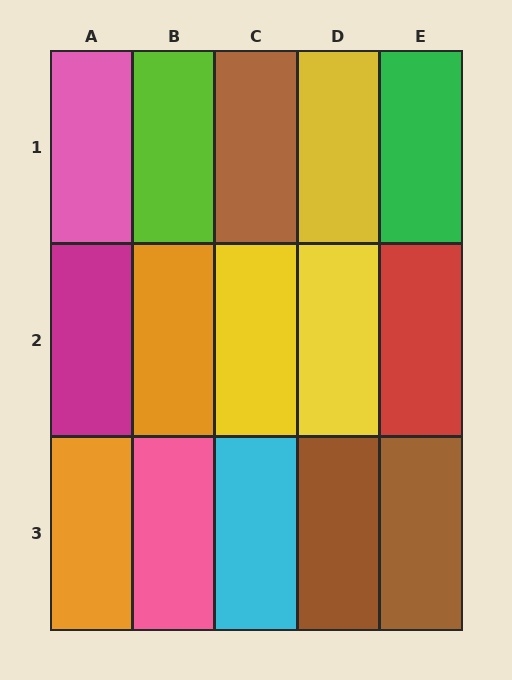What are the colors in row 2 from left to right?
Magenta, orange, yellow, yellow, red.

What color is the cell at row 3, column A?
Orange.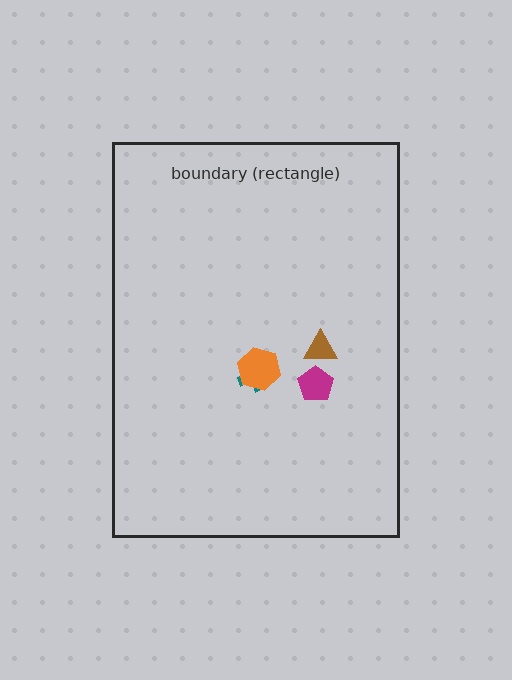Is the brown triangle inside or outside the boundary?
Inside.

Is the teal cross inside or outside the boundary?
Inside.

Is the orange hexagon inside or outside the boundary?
Inside.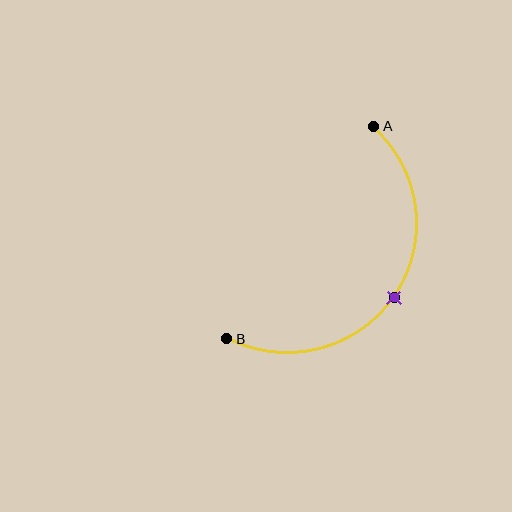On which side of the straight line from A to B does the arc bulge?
The arc bulges below and to the right of the straight line connecting A and B.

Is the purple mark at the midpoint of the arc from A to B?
Yes. The purple mark lies on the arc at equal arc-length from both A and B — it is the arc midpoint.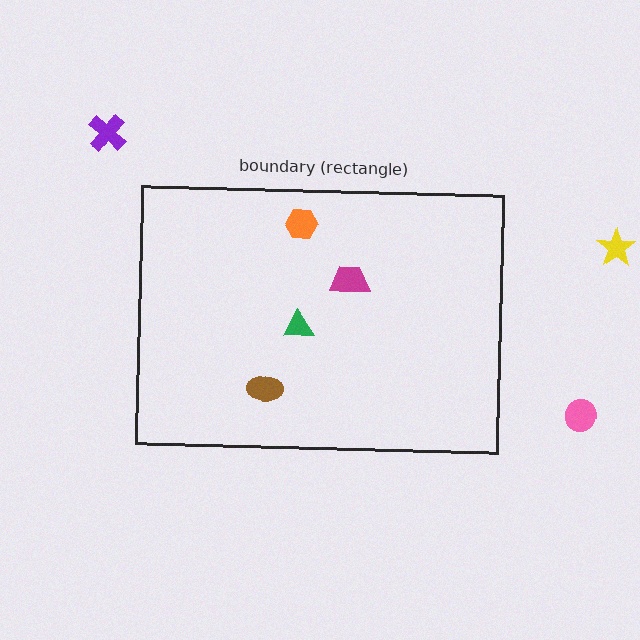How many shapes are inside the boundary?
4 inside, 3 outside.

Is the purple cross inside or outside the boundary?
Outside.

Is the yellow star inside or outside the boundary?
Outside.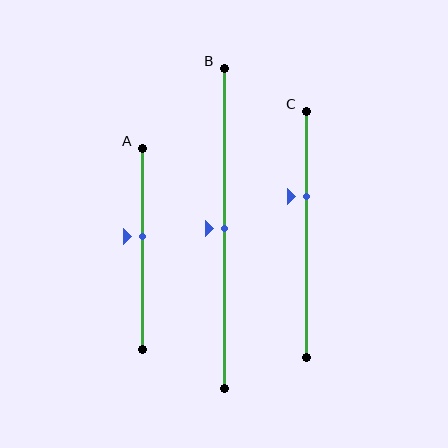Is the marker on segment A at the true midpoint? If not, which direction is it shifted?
No, the marker on segment A is shifted upward by about 6% of the segment length.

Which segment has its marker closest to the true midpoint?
Segment B has its marker closest to the true midpoint.